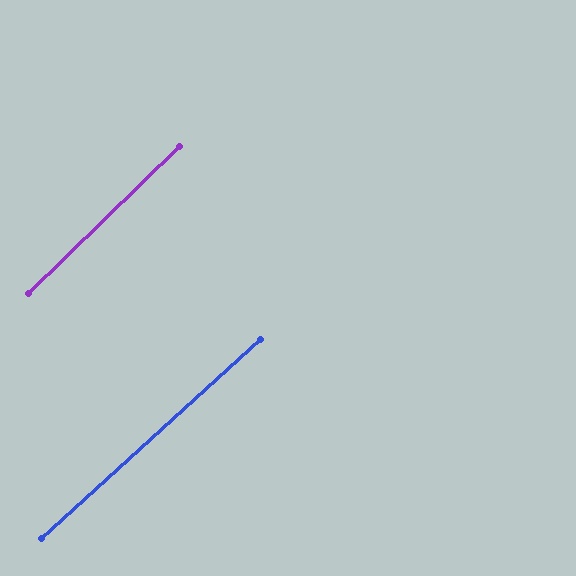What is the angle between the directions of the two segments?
Approximately 2 degrees.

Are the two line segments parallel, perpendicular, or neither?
Parallel — their directions differ by only 1.9°.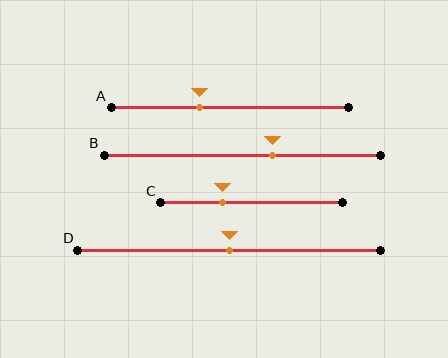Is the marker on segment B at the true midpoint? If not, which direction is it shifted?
No, the marker on segment B is shifted to the right by about 11% of the segment length.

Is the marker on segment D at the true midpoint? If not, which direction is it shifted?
Yes, the marker on segment D is at the true midpoint.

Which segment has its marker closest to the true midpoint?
Segment D has its marker closest to the true midpoint.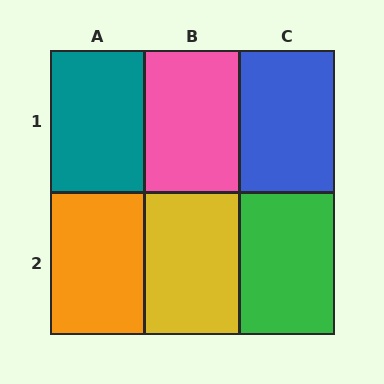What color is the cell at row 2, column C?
Green.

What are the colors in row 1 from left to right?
Teal, pink, blue.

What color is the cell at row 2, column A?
Orange.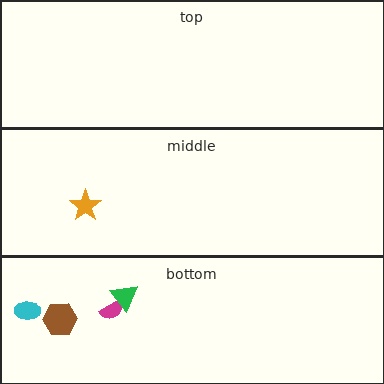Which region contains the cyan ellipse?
The bottom region.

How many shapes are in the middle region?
1.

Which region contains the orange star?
The middle region.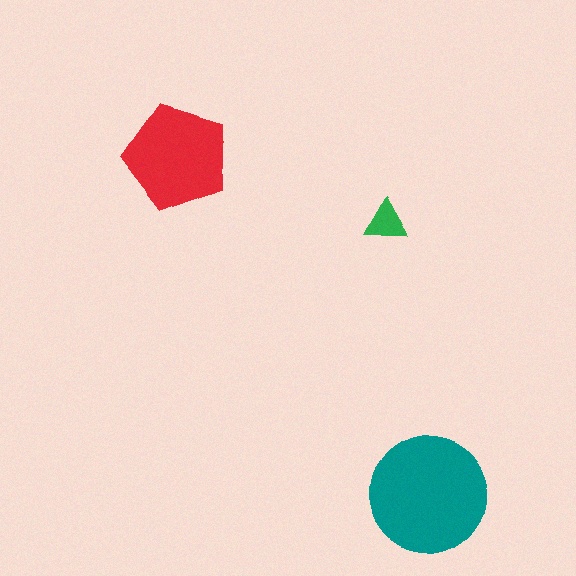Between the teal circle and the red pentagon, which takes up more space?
The teal circle.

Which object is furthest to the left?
The red pentagon is leftmost.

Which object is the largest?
The teal circle.